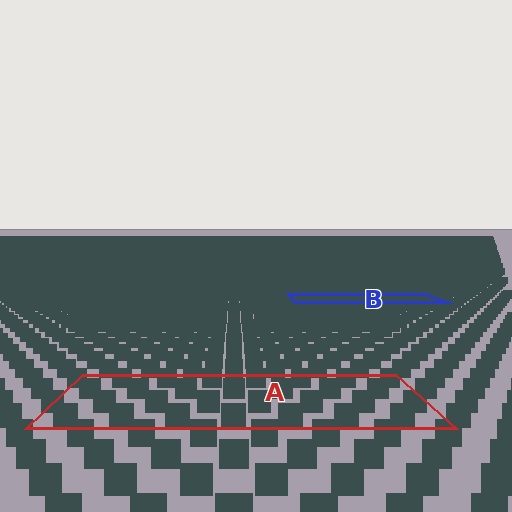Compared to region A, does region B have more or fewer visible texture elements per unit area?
Region B has more texture elements per unit area — they are packed more densely because it is farther away.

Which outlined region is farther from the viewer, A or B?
Region B is farther from the viewer — the texture elements inside it appear smaller and more densely packed.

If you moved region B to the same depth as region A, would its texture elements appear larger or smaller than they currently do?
They would appear larger. At a closer depth, the same texture elements are projected at a bigger on-screen size.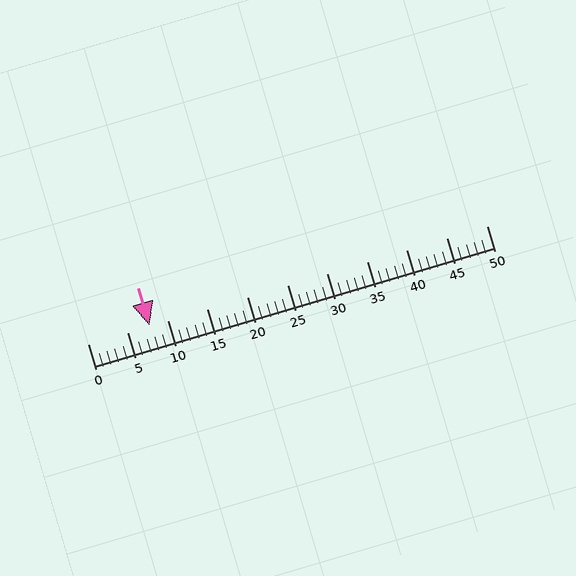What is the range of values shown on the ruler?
The ruler shows values from 0 to 50.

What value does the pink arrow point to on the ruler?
The pink arrow points to approximately 8.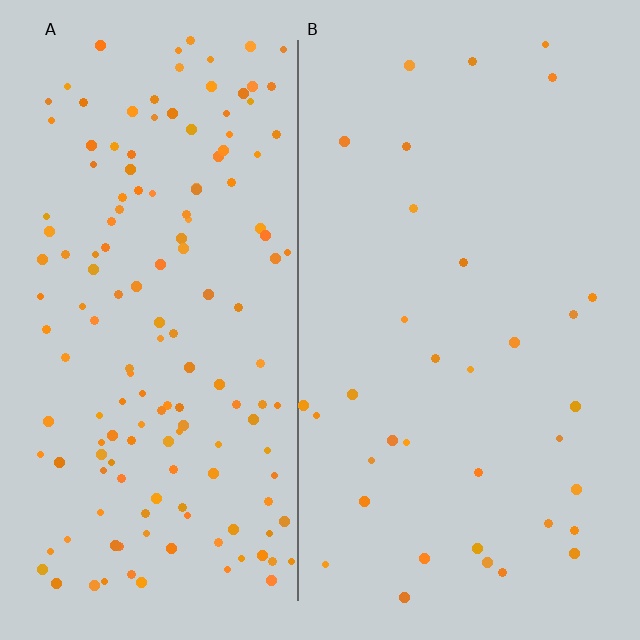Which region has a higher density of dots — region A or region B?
A (the left).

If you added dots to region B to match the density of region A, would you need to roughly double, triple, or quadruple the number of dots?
Approximately quadruple.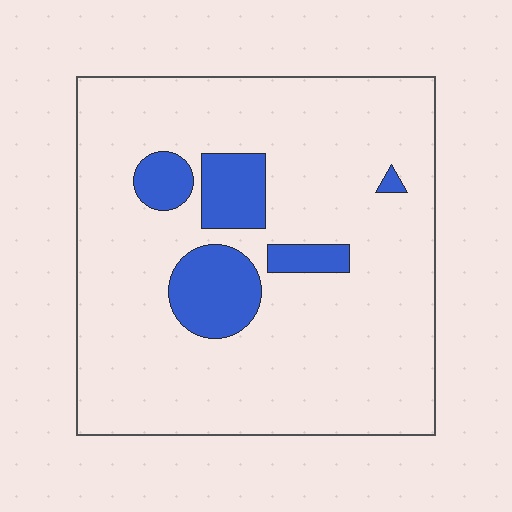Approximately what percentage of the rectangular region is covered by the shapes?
Approximately 15%.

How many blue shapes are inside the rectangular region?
5.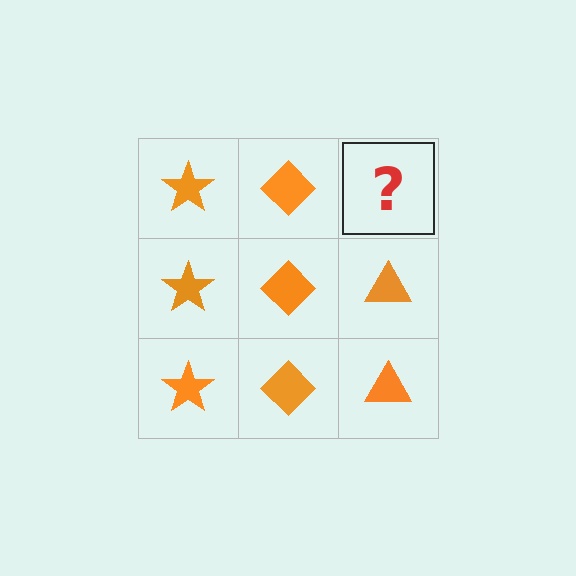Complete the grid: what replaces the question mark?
The question mark should be replaced with an orange triangle.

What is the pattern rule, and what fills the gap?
The rule is that each column has a consistent shape. The gap should be filled with an orange triangle.